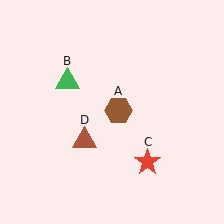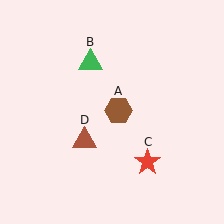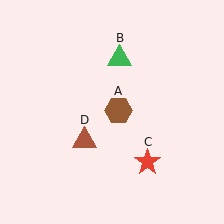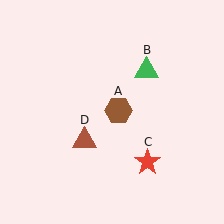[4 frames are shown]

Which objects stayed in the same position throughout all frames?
Brown hexagon (object A) and red star (object C) and brown triangle (object D) remained stationary.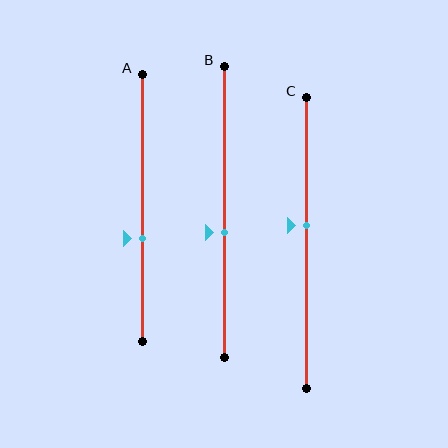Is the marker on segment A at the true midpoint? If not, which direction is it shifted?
No, the marker on segment A is shifted downward by about 11% of the segment length.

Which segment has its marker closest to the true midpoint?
Segment C has its marker closest to the true midpoint.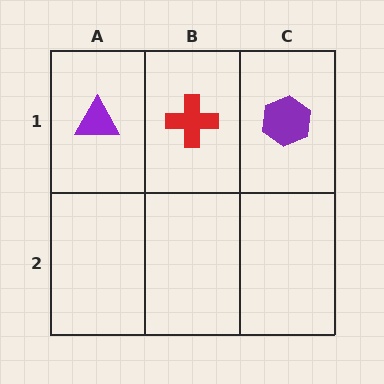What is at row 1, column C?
A purple hexagon.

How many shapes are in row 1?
3 shapes.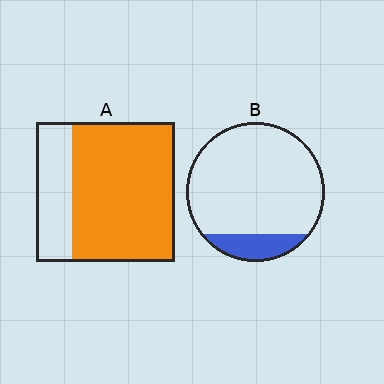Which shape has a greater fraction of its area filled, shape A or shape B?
Shape A.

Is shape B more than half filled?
No.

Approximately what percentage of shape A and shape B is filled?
A is approximately 75% and B is approximately 15%.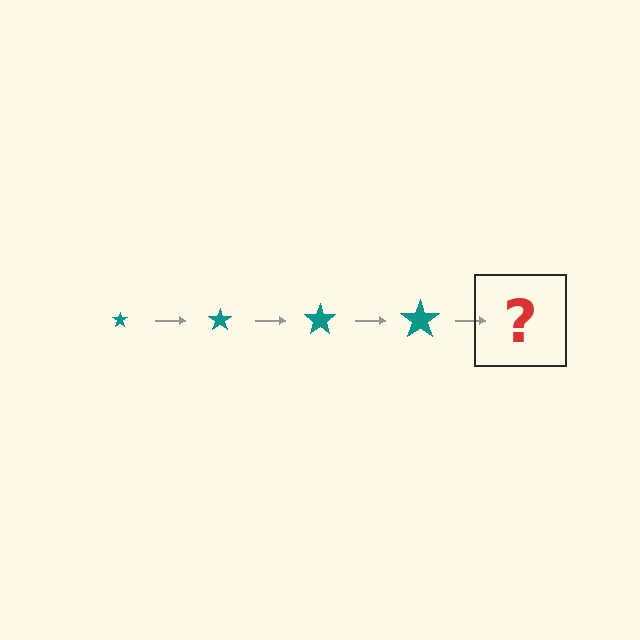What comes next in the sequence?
The next element should be a teal star, larger than the previous one.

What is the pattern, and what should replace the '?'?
The pattern is that the star gets progressively larger each step. The '?' should be a teal star, larger than the previous one.